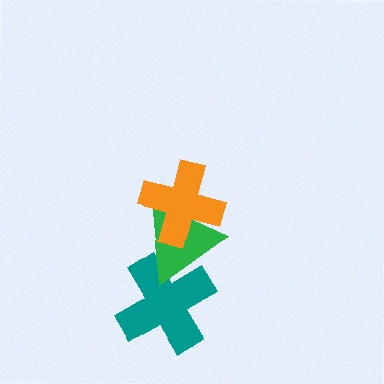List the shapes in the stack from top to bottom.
From top to bottom: the orange cross, the green triangle, the teal cross.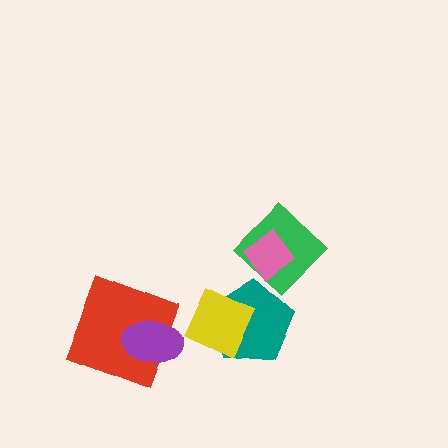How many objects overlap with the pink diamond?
1 object overlaps with the pink diamond.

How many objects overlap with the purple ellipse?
1 object overlaps with the purple ellipse.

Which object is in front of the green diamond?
The pink diamond is in front of the green diamond.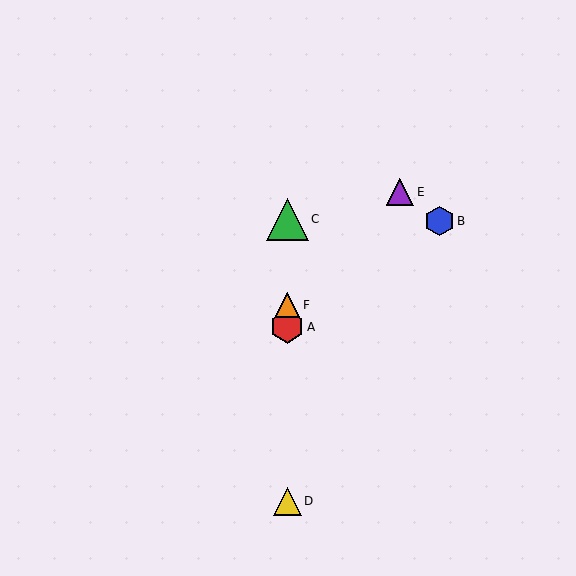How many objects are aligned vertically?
4 objects (A, C, D, F) are aligned vertically.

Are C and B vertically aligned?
No, C is at x≈287 and B is at x≈439.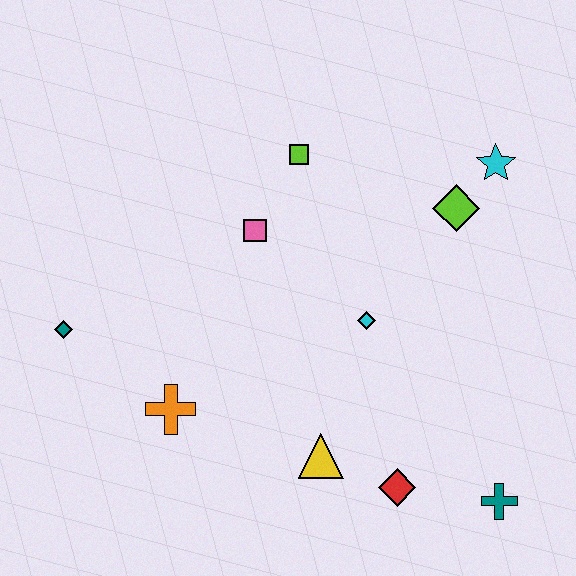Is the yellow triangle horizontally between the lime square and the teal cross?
Yes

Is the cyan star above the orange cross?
Yes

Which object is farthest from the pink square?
The teal cross is farthest from the pink square.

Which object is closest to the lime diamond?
The cyan star is closest to the lime diamond.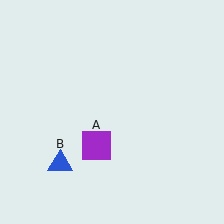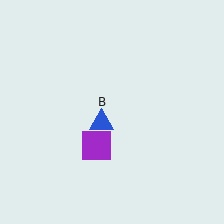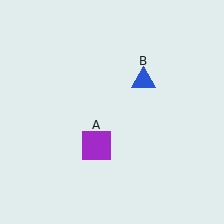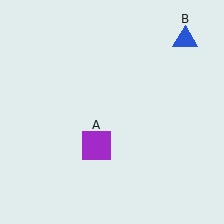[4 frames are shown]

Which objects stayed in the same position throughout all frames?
Purple square (object A) remained stationary.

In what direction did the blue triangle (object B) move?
The blue triangle (object B) moved up and to the right.